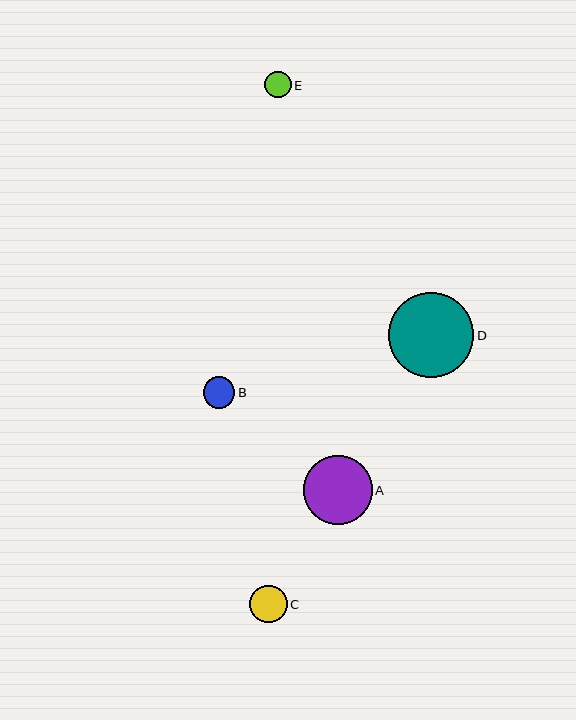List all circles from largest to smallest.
From largest to smallest: D, A, C, B, E.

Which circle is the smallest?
Circle E is the smallest with a size of approximately 26 pixels.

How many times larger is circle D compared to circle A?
Circle D is approximately 1.2 times the size of circle A.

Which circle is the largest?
Circle D is the largest with a size of approximately 85 pixels.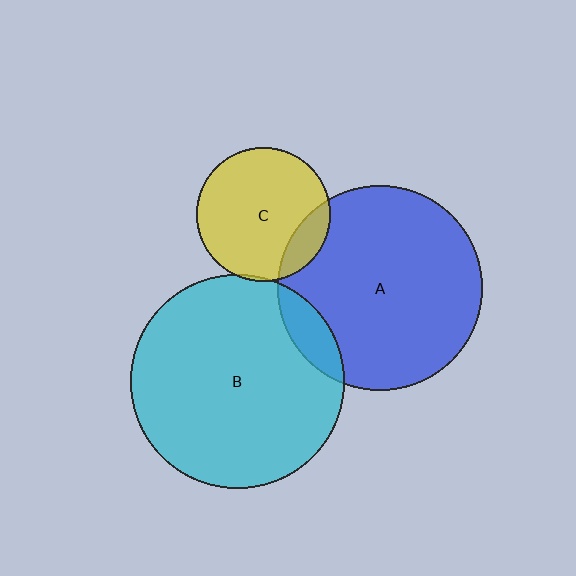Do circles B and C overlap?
Yes.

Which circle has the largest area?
Circle B (cyan).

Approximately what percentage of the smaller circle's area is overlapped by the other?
Approximately 5%.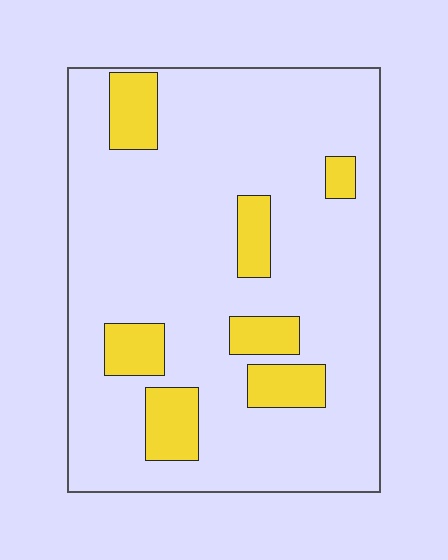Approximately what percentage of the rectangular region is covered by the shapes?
Approximately 15%.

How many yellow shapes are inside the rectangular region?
7.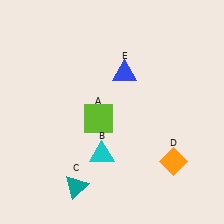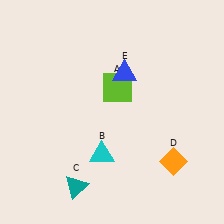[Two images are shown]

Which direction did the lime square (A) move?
The lime square (A) moved up.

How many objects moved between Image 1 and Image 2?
1 object moved between the two images.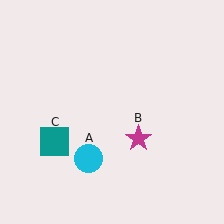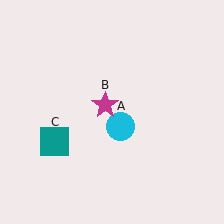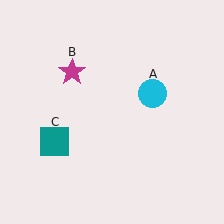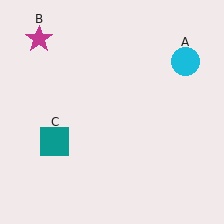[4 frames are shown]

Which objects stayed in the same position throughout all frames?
Teal square (object C) remained stationary.